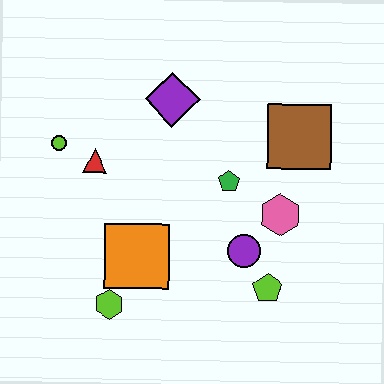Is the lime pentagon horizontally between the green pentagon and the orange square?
No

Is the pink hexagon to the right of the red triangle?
Yes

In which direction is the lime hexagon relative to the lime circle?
The lime hexagon is below the lime circle.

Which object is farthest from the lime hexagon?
The brown square is farthest from the lime hexagon.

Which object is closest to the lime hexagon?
The orange square is closest to the lime hexagon.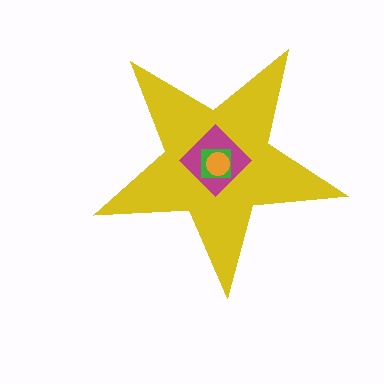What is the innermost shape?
The orange circle.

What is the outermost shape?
The yellow star.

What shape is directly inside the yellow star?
The magenta diamond.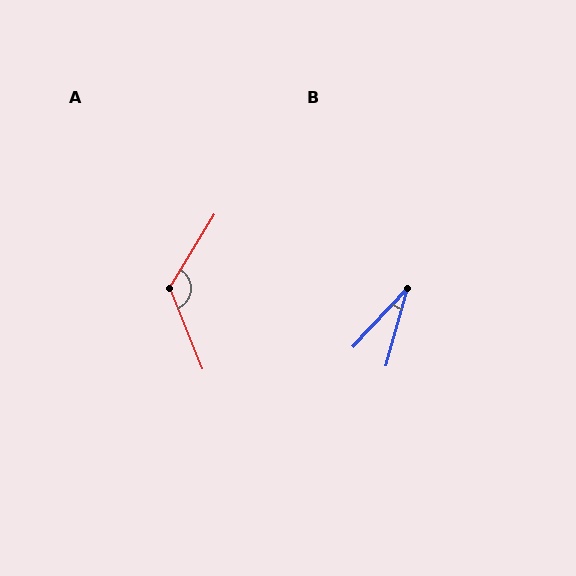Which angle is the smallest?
B, at approximately 27 degrees.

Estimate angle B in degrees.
Approximately 27 degrees.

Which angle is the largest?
A, at approximately 126 degrees.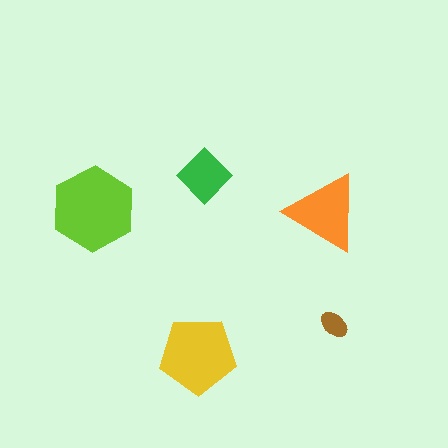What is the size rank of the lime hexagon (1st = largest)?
1st.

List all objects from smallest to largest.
The brown ellipse, the green diamond, the orange triangle, the yellow pentagon, the lime hexagon.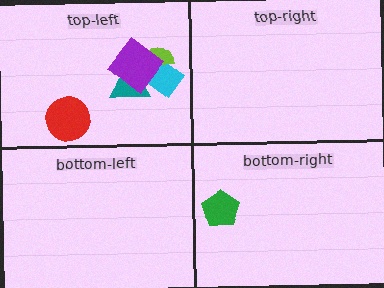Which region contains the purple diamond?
The top-left region.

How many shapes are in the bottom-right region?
1.